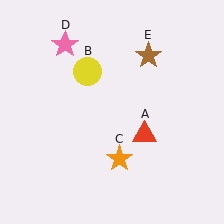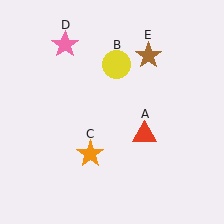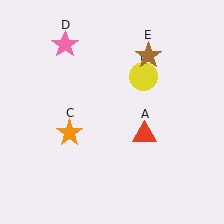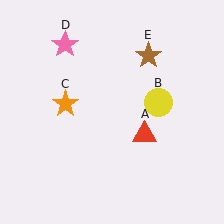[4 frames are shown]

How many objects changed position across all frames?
2 objects changed position: yellow circle (object B), orange star (object C).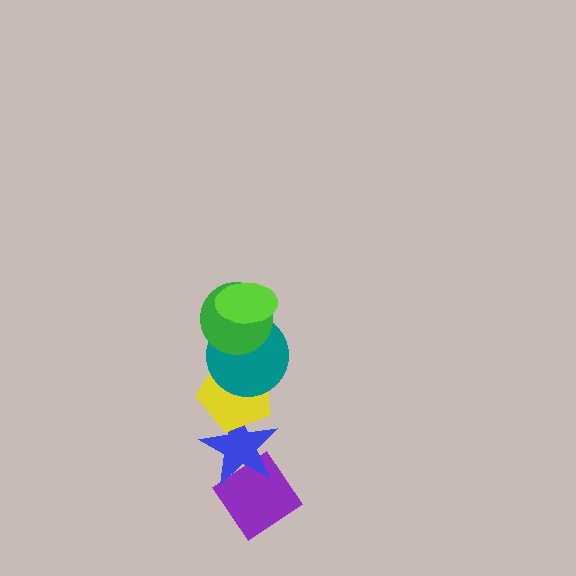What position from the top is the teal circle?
The teal circle is 3rd from the top.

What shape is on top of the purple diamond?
The blue star is on top of the purple diamond.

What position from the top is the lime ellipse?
The lime ellipse is 1st from the top.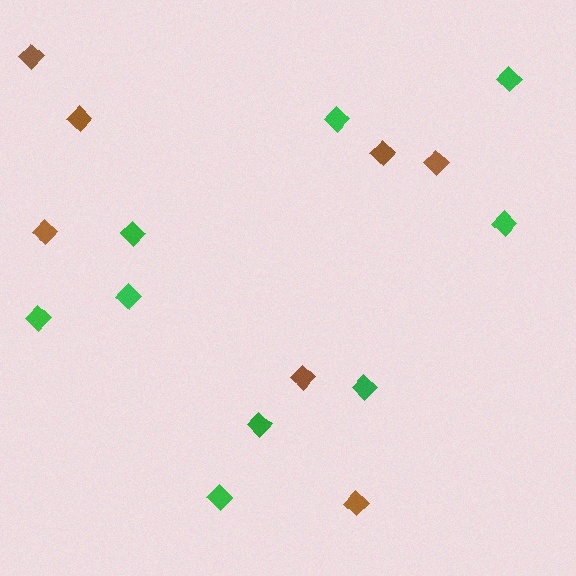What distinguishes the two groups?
There are 2 groups: one group of green diamonds (9) and one group of brown diamonds (7).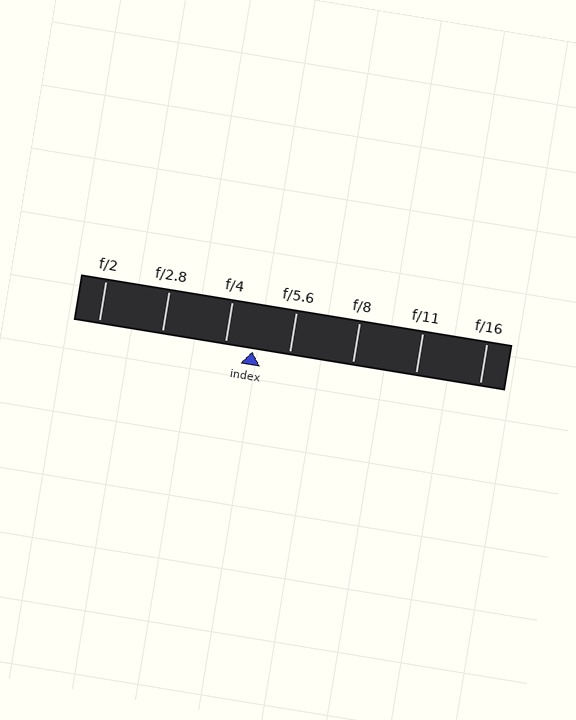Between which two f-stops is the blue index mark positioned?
The index mark is between f/4 and f/5.6.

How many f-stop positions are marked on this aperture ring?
There are 7 f-stop positions marked.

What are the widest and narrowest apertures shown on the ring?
The widest aperture shown is f/2 and the narrowest is f/16.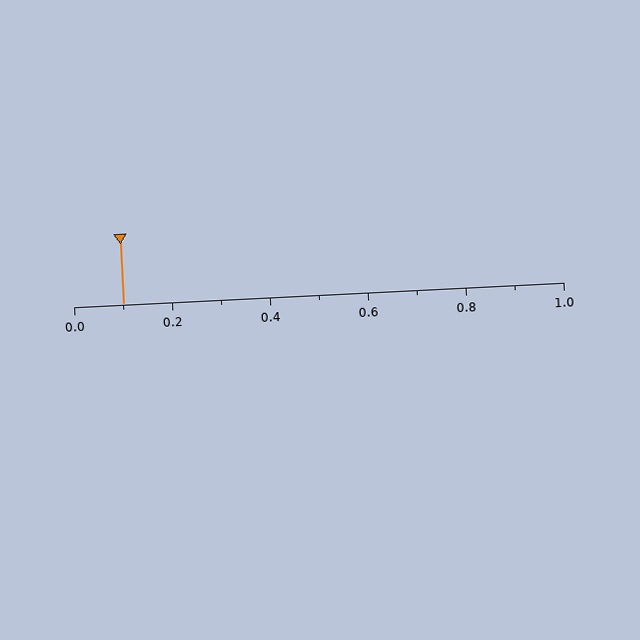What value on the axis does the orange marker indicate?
The marker indicates approximately 0.1.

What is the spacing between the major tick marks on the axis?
The major ticks are spaced 0.2 apart.